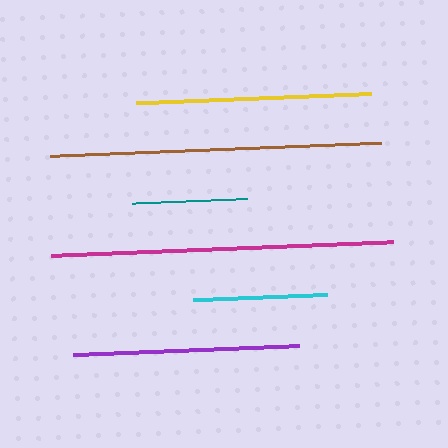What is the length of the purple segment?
The purple segment is approximately 226 pixels long.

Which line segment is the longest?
The magenta line is the longest at approximately 342 pixels.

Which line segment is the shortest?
The teal line is the shortest at approximately 114 pixels.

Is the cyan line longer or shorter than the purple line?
The purple line is longer than the cyan line.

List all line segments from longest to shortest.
From longest to shortest: magenta, brown, yellow, purple, cyan, teal.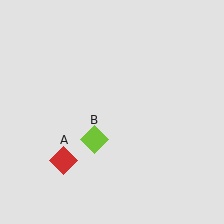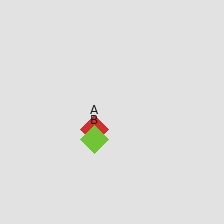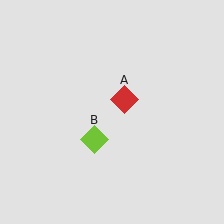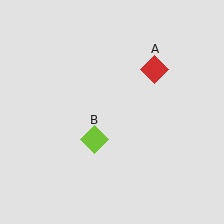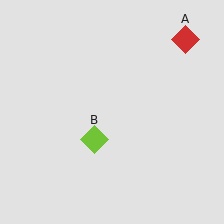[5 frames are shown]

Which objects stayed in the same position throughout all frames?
Lime diamond (object B) remained stationary.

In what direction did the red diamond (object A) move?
The red diamond (object A) moved up and to the right.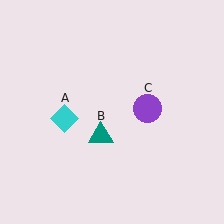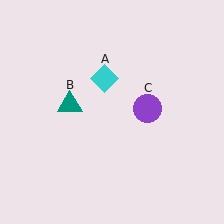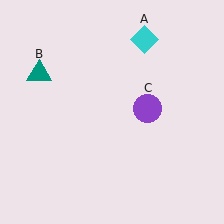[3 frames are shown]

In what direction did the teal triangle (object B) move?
The teal triangle (object B) moved up and to the left.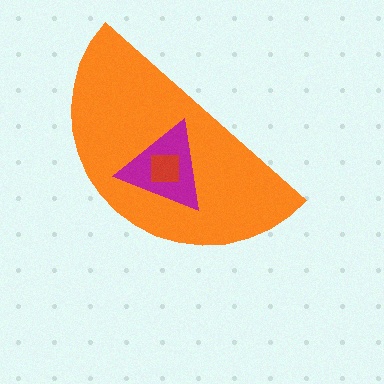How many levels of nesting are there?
3.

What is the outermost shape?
The orange semicircle.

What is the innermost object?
The red square.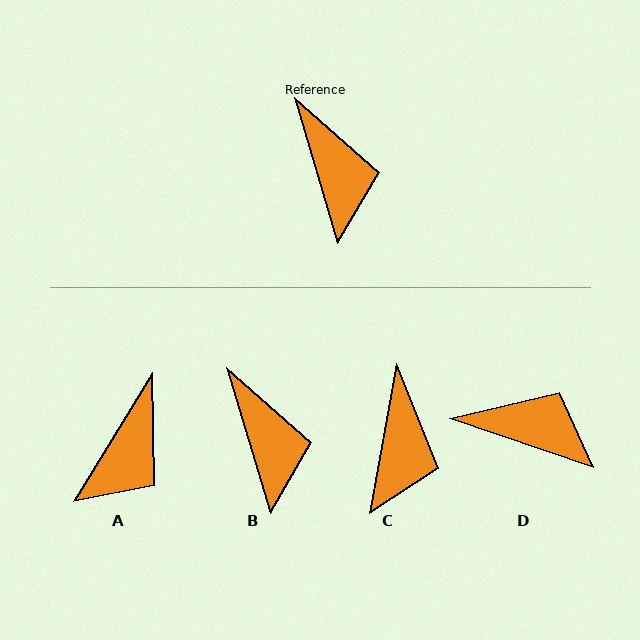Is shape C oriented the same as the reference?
No, it is off by about 27 degrees.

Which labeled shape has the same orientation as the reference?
B.